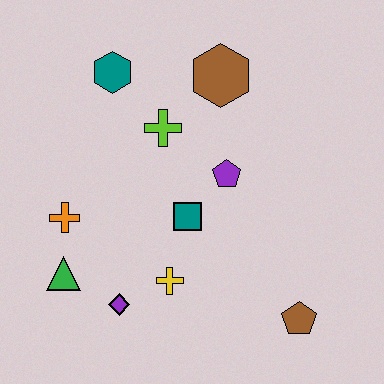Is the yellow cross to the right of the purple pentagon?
No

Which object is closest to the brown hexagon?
The lime cross is closest to the brown hexagon.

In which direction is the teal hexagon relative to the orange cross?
The teal hexagon is above the orange cross.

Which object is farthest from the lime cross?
The brown pentagon is farthest from the lime cross.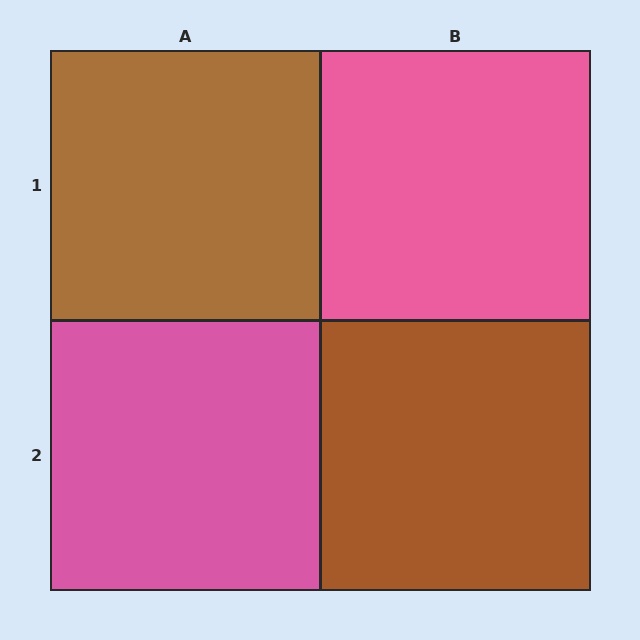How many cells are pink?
2 cells are pink.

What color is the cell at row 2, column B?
Brown.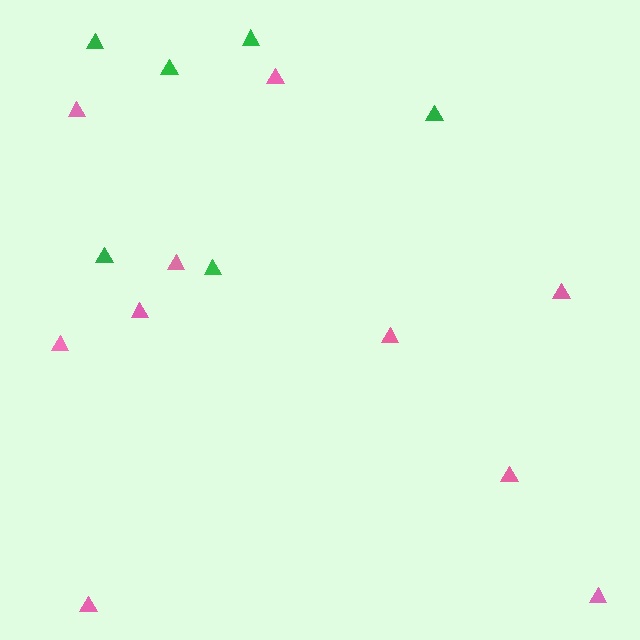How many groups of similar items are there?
There are 2 groups: one group of green triangles (6) and one group of pink triangles (10).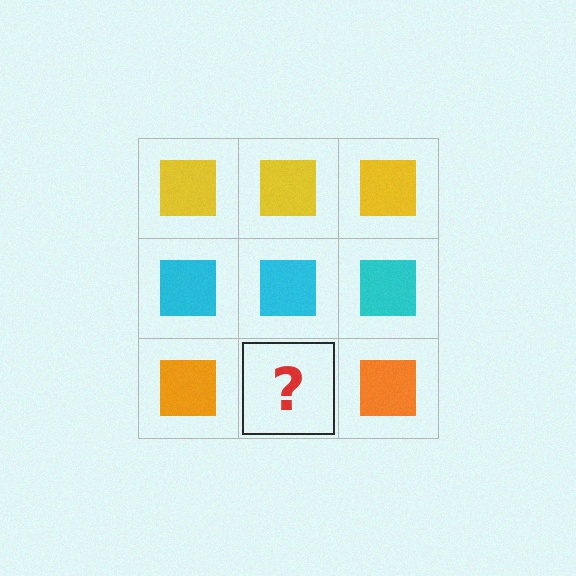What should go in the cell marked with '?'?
The missing cell should contain an orange square.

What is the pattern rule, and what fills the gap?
The rule is that each row has a consistent color. The gap should be filled with an orange square.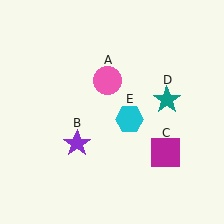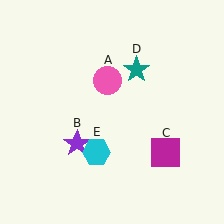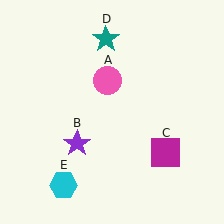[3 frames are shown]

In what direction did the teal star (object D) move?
The teal star (object D) moved up and to the left.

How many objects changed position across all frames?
2 objects changed position: teal star (object D), cyan hexagon (object E).